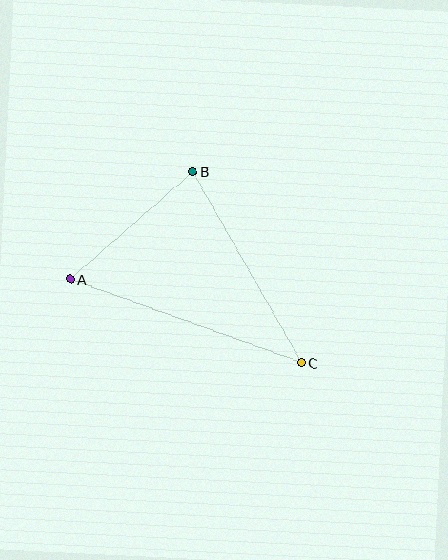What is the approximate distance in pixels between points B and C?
The distance between B and C is approximately 220 pixels.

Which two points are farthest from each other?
Points A and C are farthest from each other.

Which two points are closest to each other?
Points A and B are closest to each other.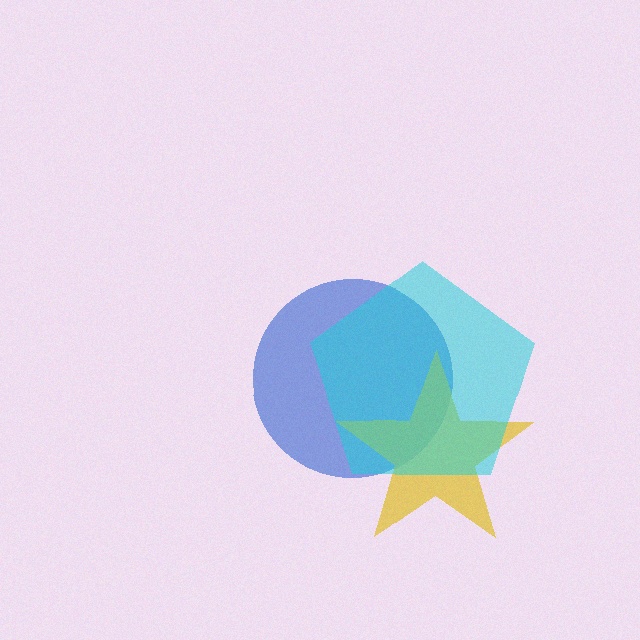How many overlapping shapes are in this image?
There are 3 overlapping shapes in the image.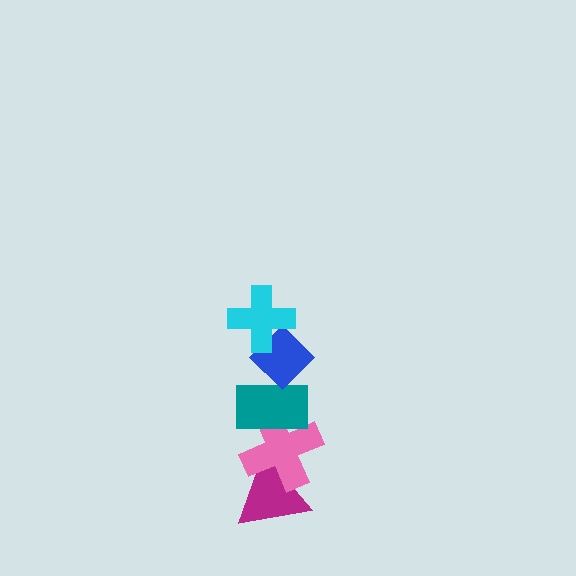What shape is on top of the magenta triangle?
The pink cross is on top of the magenta triangle.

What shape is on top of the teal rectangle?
The blue diamond is on top of the teal rectangle.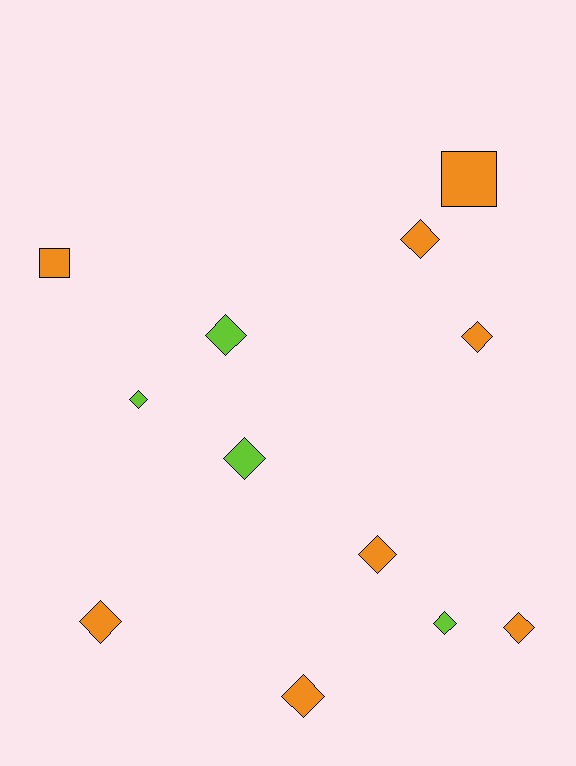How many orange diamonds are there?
There are 6 orange diamonds.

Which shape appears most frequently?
Diamond, with 10 objects.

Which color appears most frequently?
Orange, with 8 objects.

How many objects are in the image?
There are 12 objects.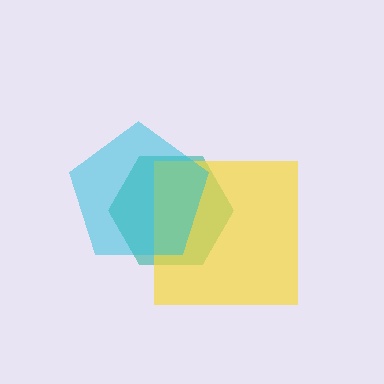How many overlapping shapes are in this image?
There are 3 overlapping shapes in the image.